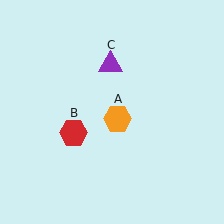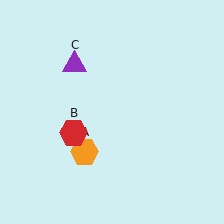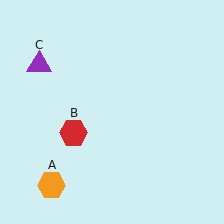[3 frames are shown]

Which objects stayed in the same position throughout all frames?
Red hexagon (object B) remained stationary.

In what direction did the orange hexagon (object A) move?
The orange hexagon (object A) moved down and to the left.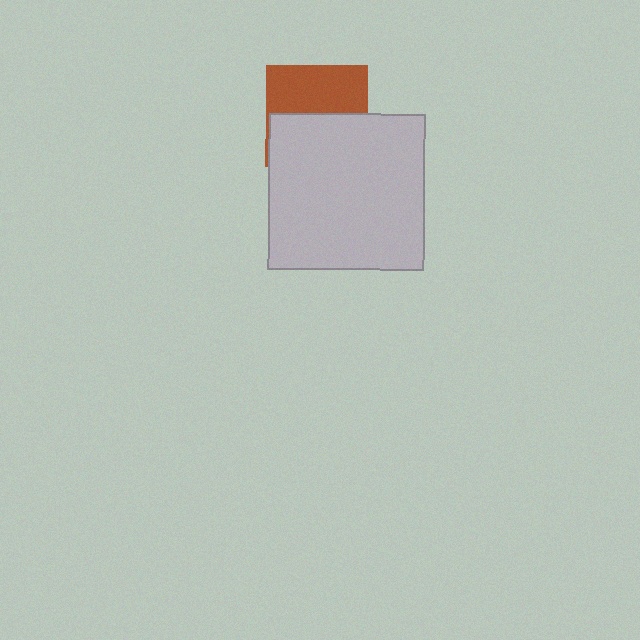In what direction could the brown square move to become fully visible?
The brown square could move up. That would shift it out from behind the light gray square entirely.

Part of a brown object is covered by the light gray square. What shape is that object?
It is a square.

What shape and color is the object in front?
The object in front is a light gray square.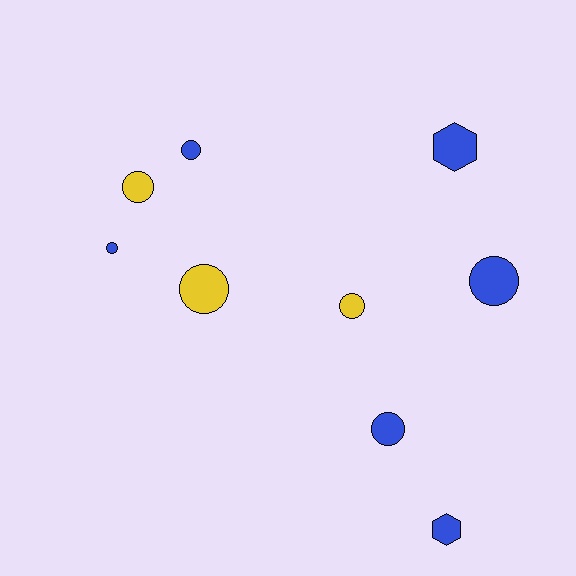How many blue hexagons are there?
There are 2 blue hexagons.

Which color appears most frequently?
Blue, with 6 objects.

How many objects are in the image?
There are 9 objects.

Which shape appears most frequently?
Circle, with 7 objects.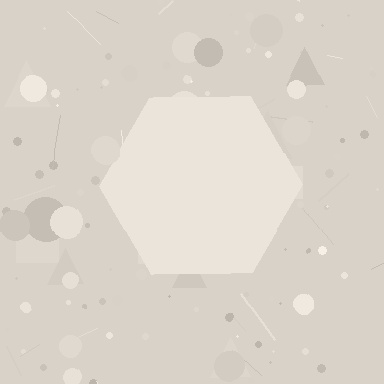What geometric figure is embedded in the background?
A hexagon is embedded in the background.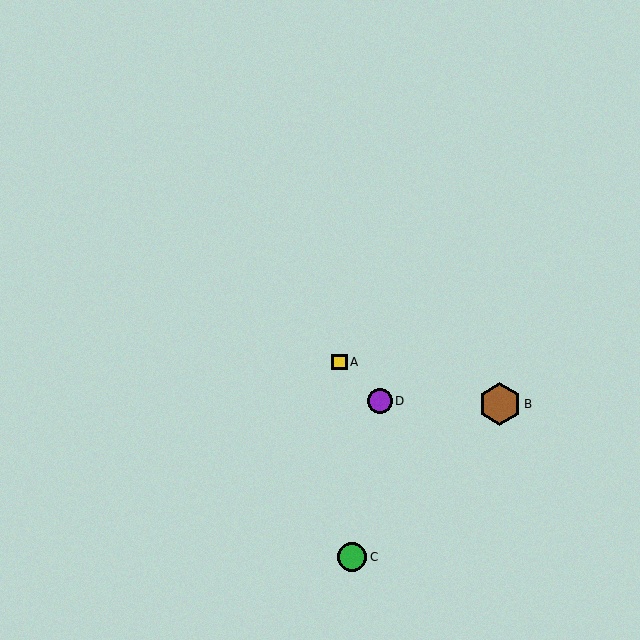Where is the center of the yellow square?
The center of the yellow square is at (340, 362).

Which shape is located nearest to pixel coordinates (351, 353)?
The yellow square (labeled A) at (340, 362) is nearest to that location.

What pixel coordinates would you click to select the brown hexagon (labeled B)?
Click at (500, 404) to select the brown hexagon B.